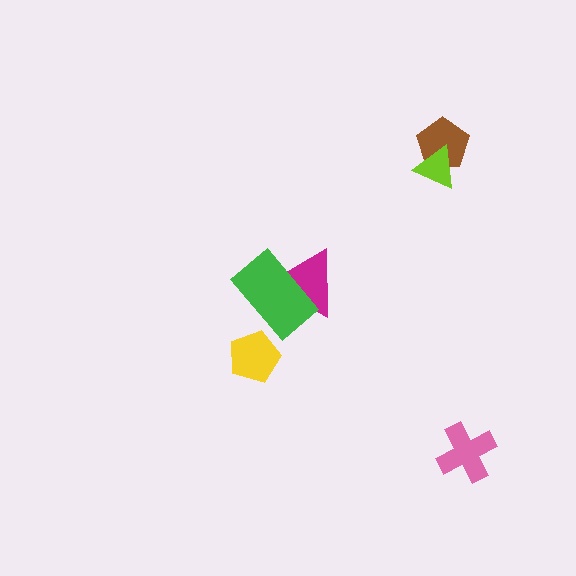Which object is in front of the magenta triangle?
The green rectangle is in front of the magenta triangle.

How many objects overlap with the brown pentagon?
1 object overlaps with the brown pentagon.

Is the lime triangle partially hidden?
No, no other shape covers it.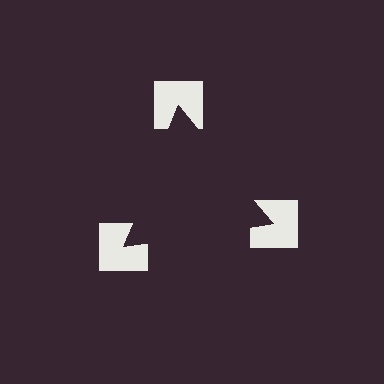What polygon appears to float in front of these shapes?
An illusory triangle — its edges are inferred from the aligned wedge cuts in the notched squares, not physically drawn.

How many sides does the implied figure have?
3 sides.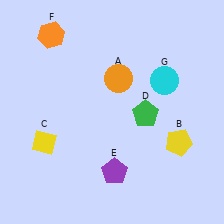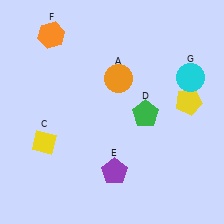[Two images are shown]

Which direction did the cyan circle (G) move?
The cyan circle (G) moved right.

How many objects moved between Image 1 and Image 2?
2 objects moved between the two images.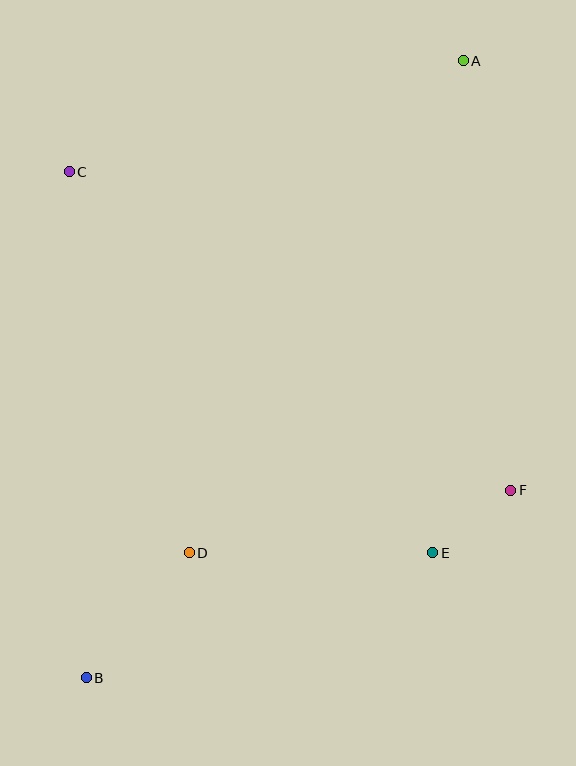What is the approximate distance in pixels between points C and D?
The distance between C and D is approximately 400 pixels.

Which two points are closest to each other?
Points E and F are closest to each other.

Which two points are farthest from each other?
Points A and B are farthest from each other.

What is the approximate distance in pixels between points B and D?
The distance between B and D is approximately 162 pixels.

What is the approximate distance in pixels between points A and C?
The distance between A and C is approximately 409 pixels.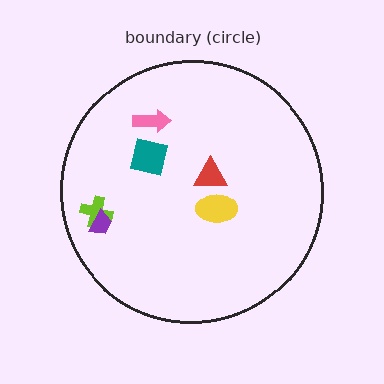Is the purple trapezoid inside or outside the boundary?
Inside.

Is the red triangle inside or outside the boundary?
Inside.